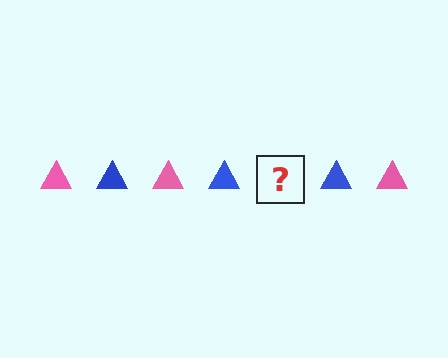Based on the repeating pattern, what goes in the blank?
The blank should be a pink triangle.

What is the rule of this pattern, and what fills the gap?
The rule is that the pattern cycles through pink, blue triangles. The gap should be filled with a pink triangle.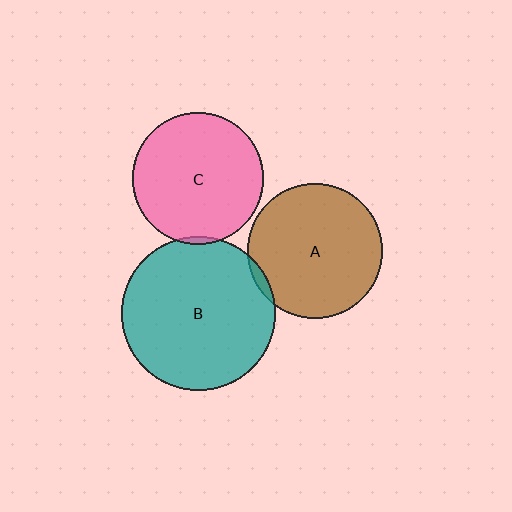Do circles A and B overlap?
Yes.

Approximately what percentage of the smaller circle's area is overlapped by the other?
Approximately 5%.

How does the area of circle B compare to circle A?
Approximately 1.3 times.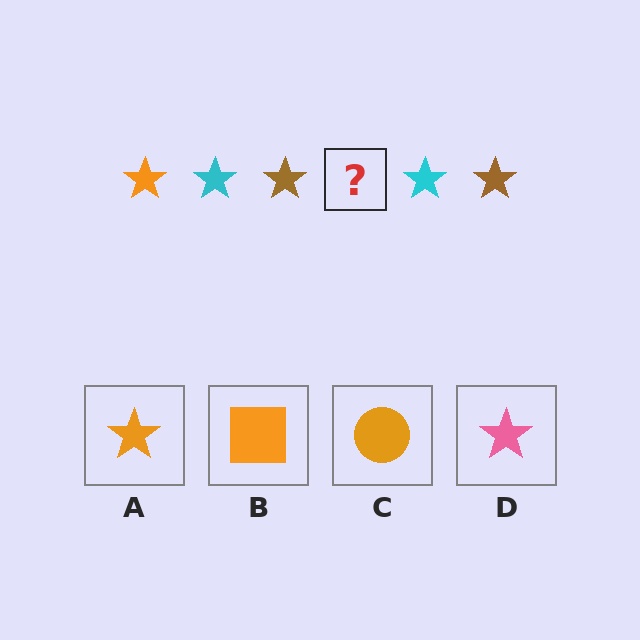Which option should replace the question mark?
Option A.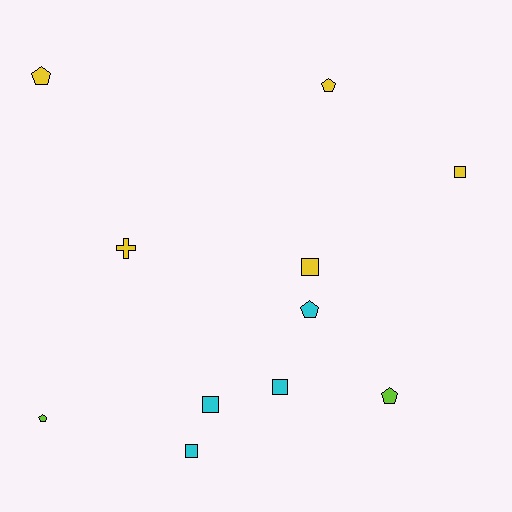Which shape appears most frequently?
Square, with 5 objects.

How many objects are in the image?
There are 11 objects.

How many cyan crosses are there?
There are no cyan crosses.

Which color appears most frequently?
Yellow, with 5 objects.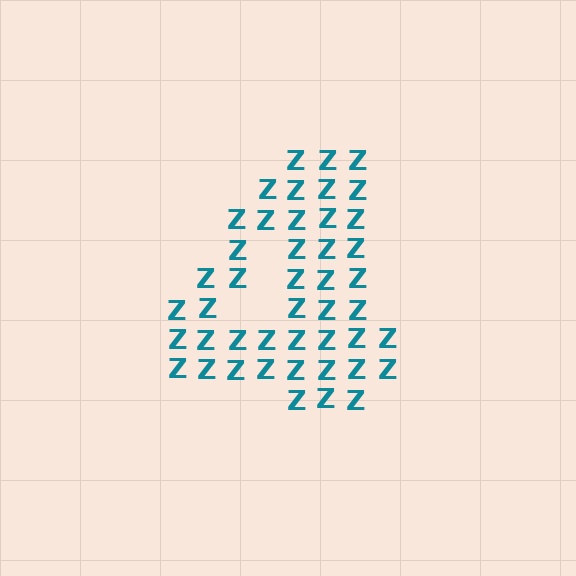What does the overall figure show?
The overall figure shows the digit 4.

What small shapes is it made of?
It is made of small letter Z's.